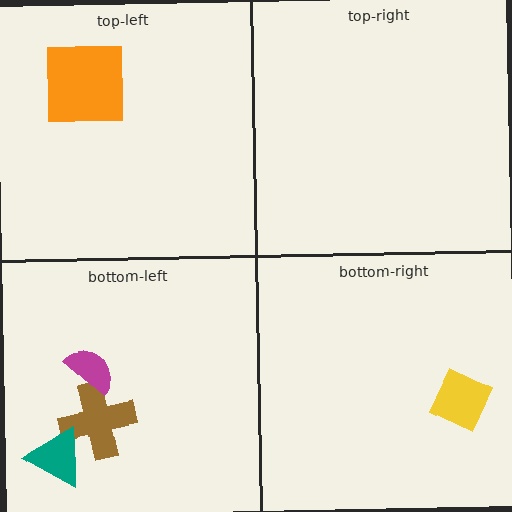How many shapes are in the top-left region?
1.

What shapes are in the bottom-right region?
The yellow diamond.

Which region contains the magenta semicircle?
The bottom-left region.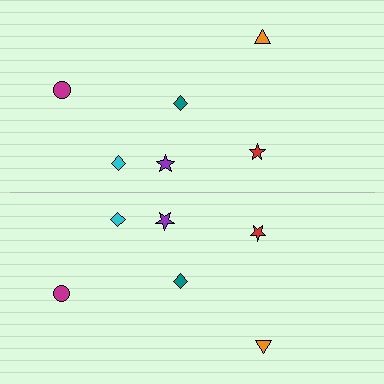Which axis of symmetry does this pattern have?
The pattern has a horizontal axis of symmetry running through the center of the image.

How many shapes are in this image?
There are 12 shapes in this image.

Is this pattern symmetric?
Yes, this pattern has bilateral (reflection) symmetry.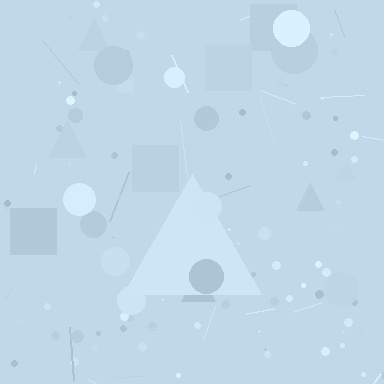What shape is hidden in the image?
A triangle is hidden in the image.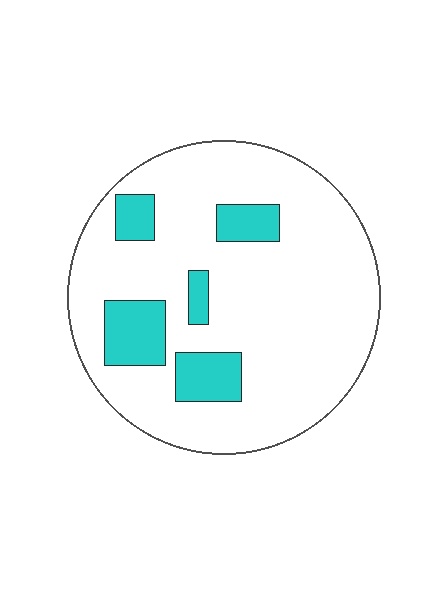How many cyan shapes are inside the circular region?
5.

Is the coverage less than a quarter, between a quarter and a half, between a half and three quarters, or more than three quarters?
Less than a quarter.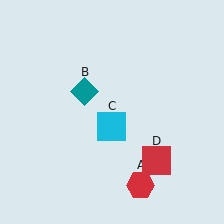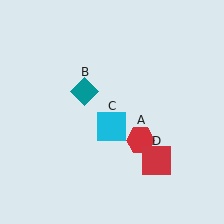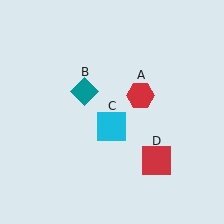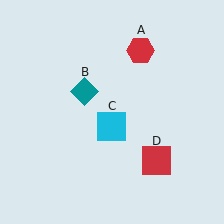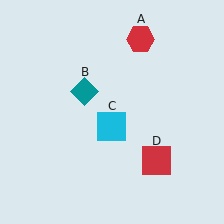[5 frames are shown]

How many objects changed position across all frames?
1 object changed position: red hexagon (object A).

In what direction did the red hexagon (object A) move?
The red hexagon (object A) moved up.